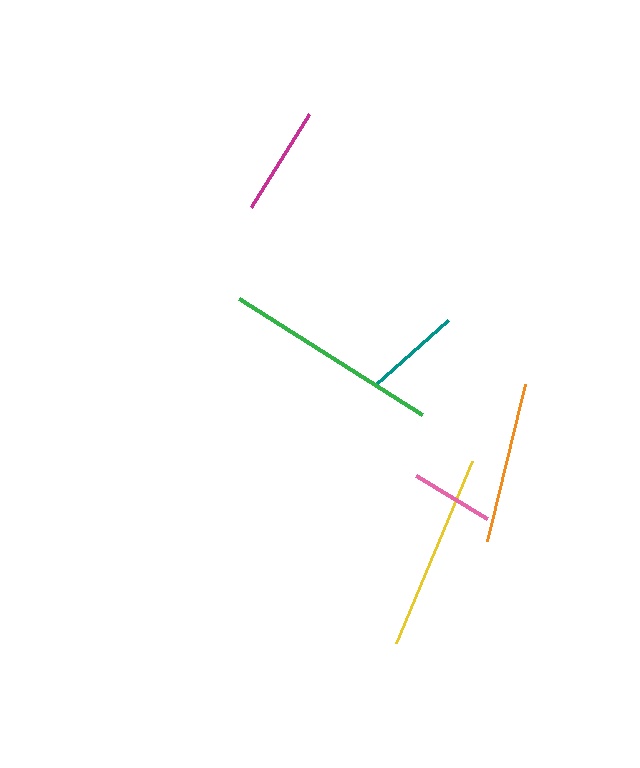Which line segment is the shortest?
The pink line is the shortest at approximately 83 pixels.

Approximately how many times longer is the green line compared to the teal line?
The green line is approximately 2.2 times the length of the teal line.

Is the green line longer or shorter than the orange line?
The green line is longer than the orange line.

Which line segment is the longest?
The green line is the longest at approximately 217 pixels.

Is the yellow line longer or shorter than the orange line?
The yellow line is longer than the orange line.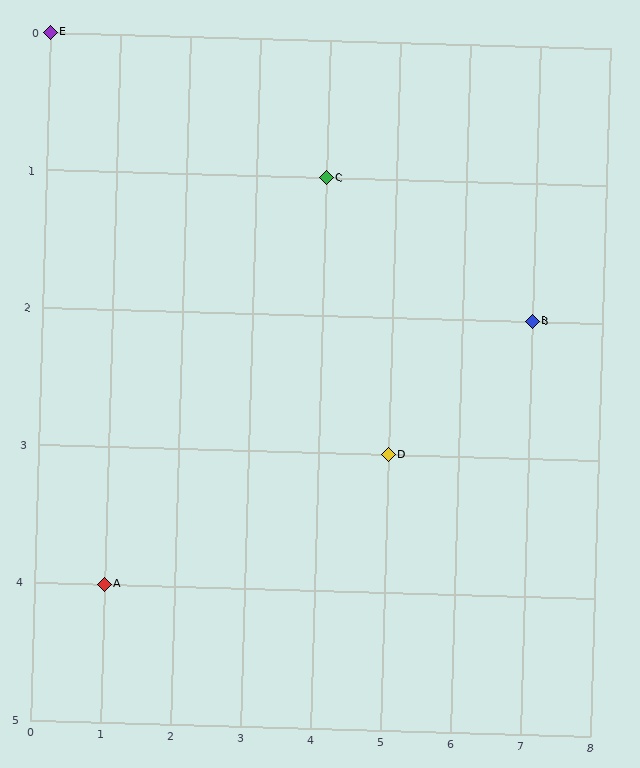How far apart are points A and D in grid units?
Points A and D are 4 columns and 1 row apart (about 4.1 grid units diagonally).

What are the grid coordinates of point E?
Point E is at grid coordinates (0, 0).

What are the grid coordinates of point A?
Point A is at grid coordinates (1, 4).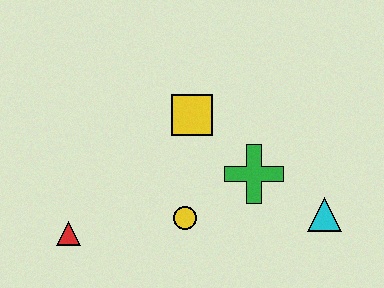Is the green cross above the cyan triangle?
Yes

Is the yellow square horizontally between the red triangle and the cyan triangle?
Yes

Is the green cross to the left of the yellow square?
No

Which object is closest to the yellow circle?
The green cross is closest to the yellow circle.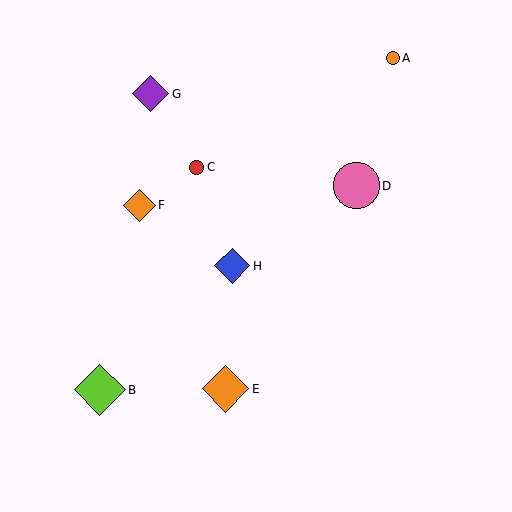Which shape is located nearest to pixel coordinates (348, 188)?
The pink circle (labeled D) at (356, 186) is nearest to that location.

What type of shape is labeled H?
Shape H is a blue diamond.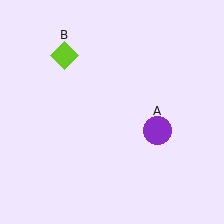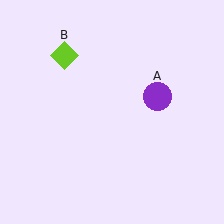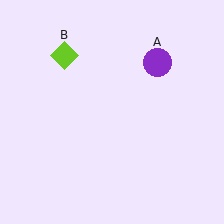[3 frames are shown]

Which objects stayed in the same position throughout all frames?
Lime diamond (object B) remained stationary.